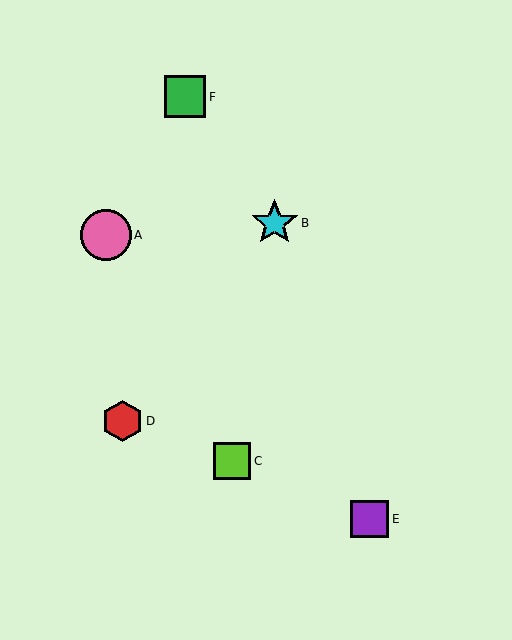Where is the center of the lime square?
The center of the lime square is at (232, 461).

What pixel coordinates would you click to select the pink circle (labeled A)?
Click at (106, 235) to select the pink circle A.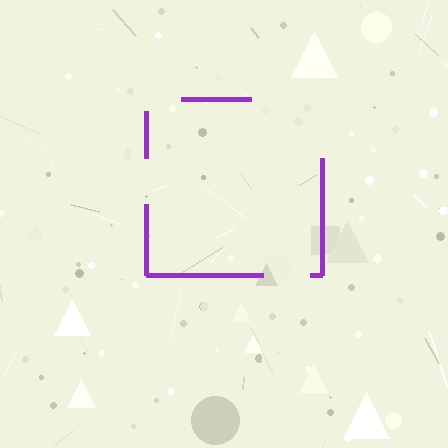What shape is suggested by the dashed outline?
The dashed outline suggests a square.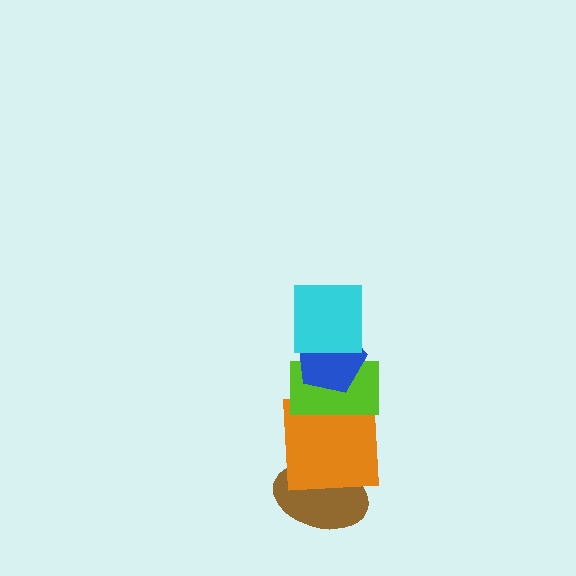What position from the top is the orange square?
The orange square is 4th from the top.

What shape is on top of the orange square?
The lime rectangle is on top of the orange square.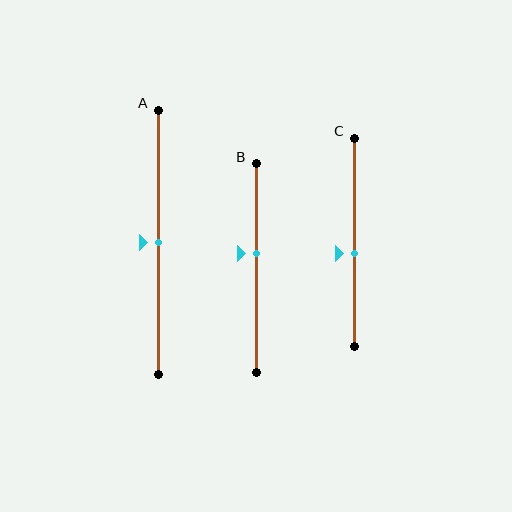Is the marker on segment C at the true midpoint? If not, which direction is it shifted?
No, the marker on segment C is shifted downward by about 5% of the segment length.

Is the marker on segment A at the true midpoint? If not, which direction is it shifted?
Yes, the marker on segment A is at the true midpoint.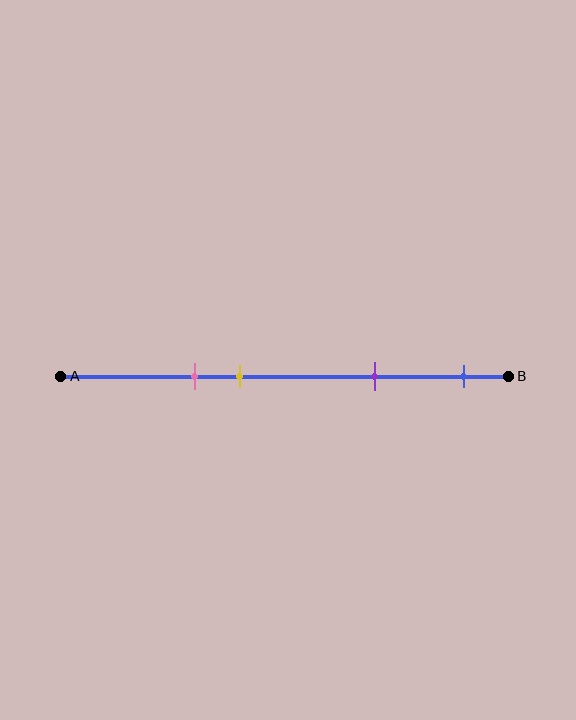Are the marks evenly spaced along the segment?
No, the marks are not evenly spaced.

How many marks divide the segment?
There are 4 marks dividing the segment.